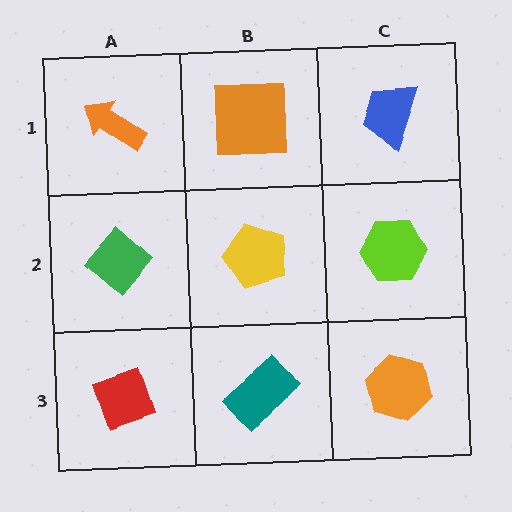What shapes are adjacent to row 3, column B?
A yellow pentagon (row 2, column B), a red diamond (row 3, column A), an orange hexagon (row 3, column C).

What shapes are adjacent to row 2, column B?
An orange square (row 1, column B), a teal rectangle (row 3, column B), a green diamond (row 2, column A), a lime hexagon (row 2, column C).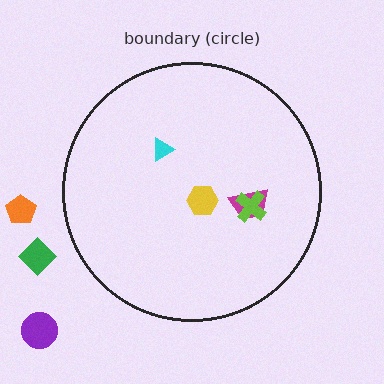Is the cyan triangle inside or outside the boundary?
Inside.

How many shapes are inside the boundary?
4 inside, 3 outside.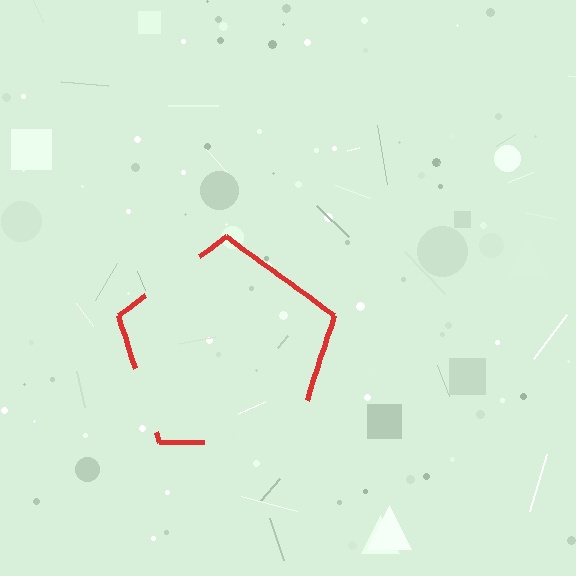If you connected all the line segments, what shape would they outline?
They would outline a pentagon.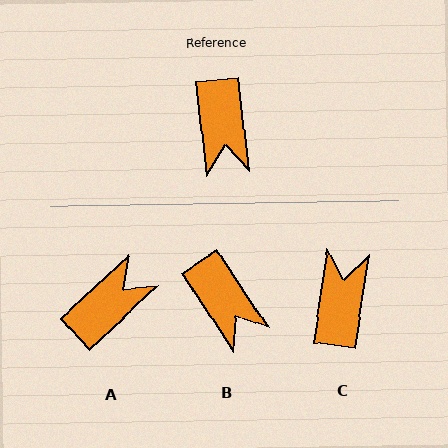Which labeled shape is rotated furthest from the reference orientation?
C, about 165 degrees away.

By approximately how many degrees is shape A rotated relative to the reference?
Approximately 126 degrees counter-clockwise.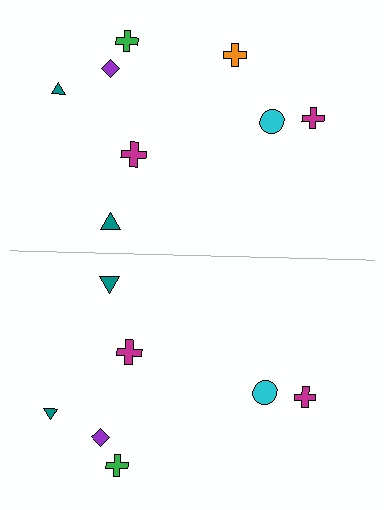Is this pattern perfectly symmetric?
No, the pattern is not perfectly symmetric. A orange cross is missing from the bottom side.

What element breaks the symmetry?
A orange cross is missing from the bottom side.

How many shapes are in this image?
There are 15 shapes in this image.